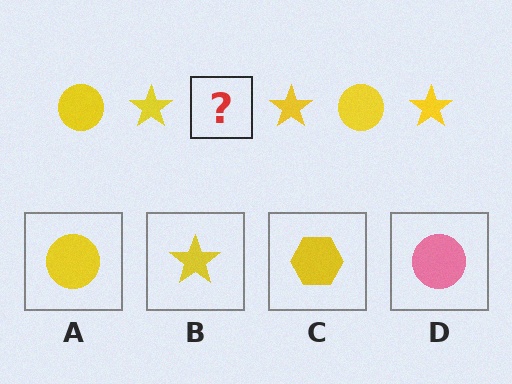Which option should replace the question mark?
Option A.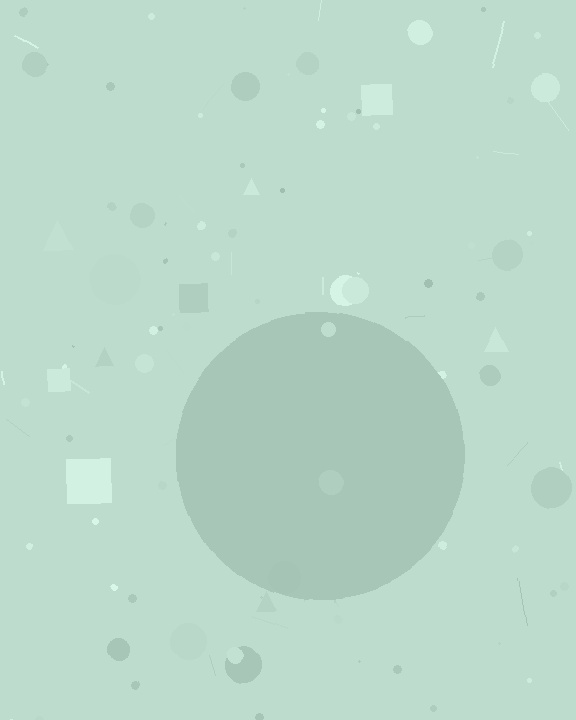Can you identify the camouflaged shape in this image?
The camouflaged shape is a circle.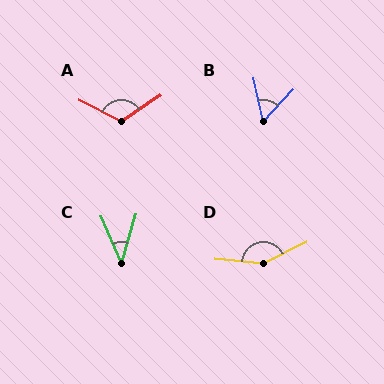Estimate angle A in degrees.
Approximately 119 degrees.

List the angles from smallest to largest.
C (39°), B (55°), A (119°), D (149°).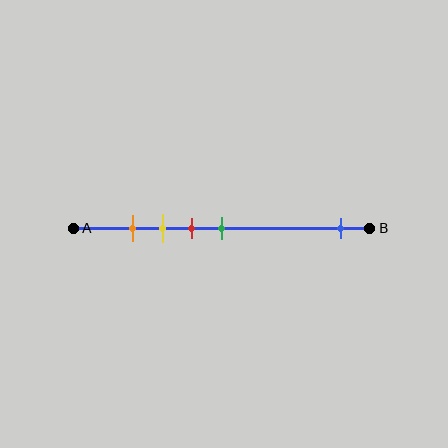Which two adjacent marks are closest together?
The orange and yellow marks are the closest adjacent pair.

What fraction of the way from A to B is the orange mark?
The orange mark is approximately 20% (0.2) of the way from A to B.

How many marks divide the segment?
There are 5 marks dividing the segment.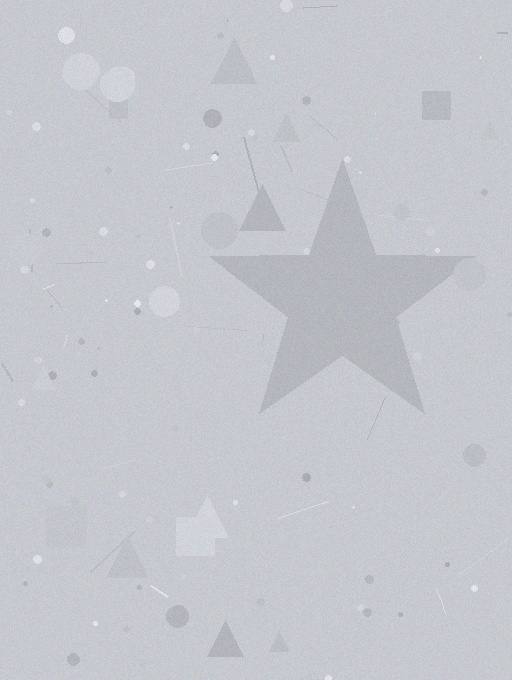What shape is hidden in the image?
A star is hidden in the image.